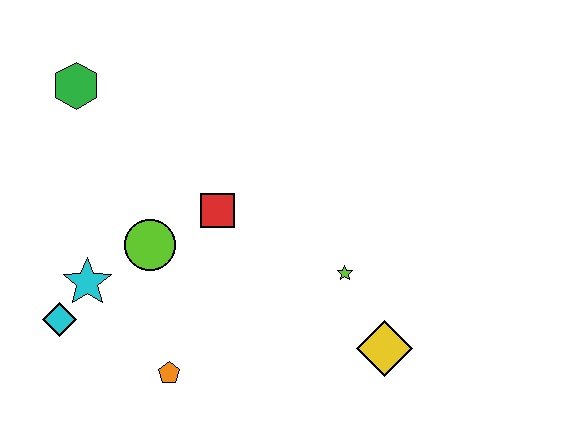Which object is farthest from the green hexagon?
The yellow diamond is farthest from the green hexagon.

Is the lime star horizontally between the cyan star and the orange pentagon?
No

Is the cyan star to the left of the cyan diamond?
No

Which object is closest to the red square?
The lime circle is closest to the red square.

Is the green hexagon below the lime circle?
No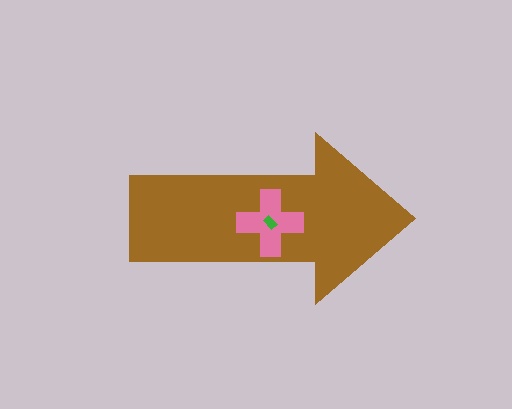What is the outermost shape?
The brown arrow.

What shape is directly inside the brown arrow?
The pink cross.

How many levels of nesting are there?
3.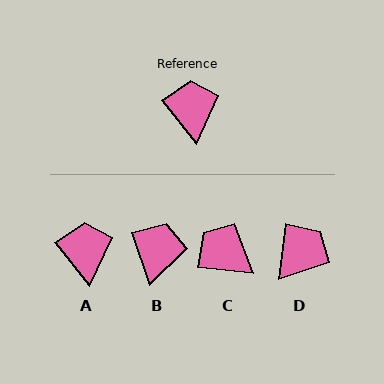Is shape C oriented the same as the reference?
No, it is off by about 45 degrees.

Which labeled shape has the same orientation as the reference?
A.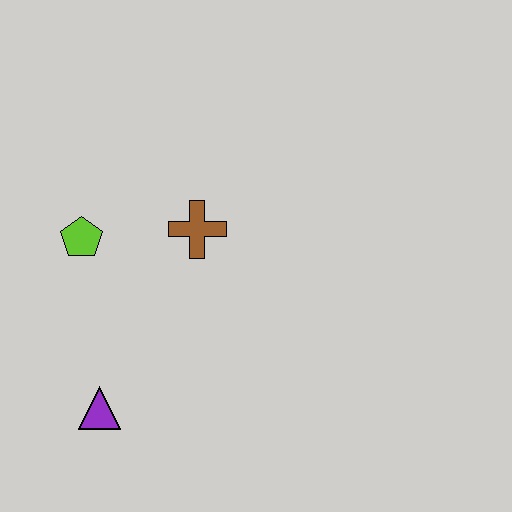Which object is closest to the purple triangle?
The lime pentagon is closest to the purple triangle.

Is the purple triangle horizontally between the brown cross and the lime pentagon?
Yes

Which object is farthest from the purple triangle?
The brown cross is farthest from the purple triangle.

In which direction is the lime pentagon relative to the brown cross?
The lime pentagon is to the left of the brown cross.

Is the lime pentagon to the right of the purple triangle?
No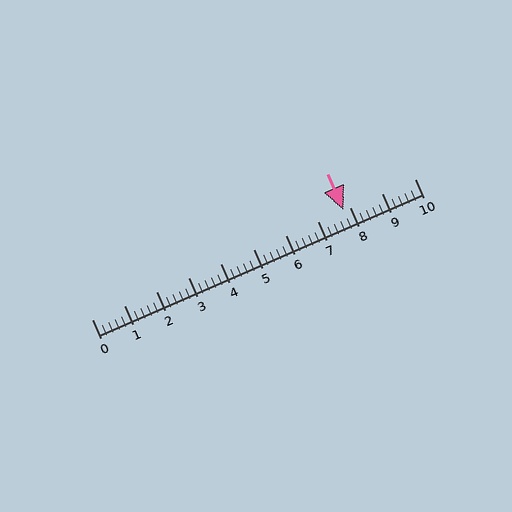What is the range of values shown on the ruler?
The ruler shows values from 0 to 10.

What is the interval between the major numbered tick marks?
The major tick marks are spaced 1 units apart.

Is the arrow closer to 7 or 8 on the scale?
The arrow is closer to 8.